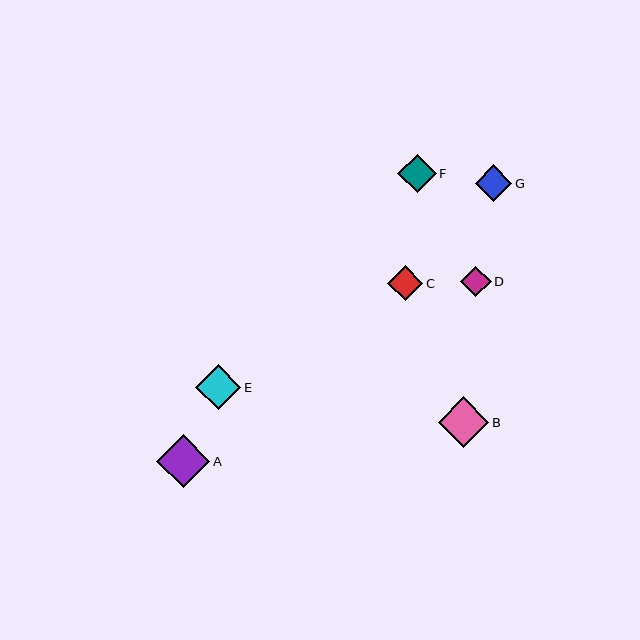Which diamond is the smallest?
Diamond D is the smallest with a size of approximately 30 pixels.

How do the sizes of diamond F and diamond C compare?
Diamond F and diamond C are approximately the same size.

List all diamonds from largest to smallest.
From largest to smallest: A, B, E, F, G, C, D.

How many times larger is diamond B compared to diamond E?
Diamond B is approximately 1.1 times the size of diamond E.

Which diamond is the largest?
Diamond A is the largest with a size of approximately 53 pixels.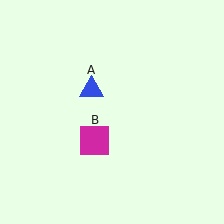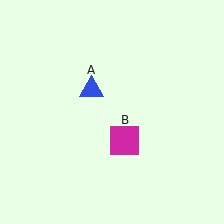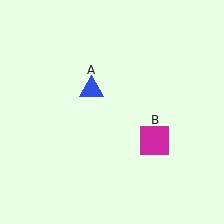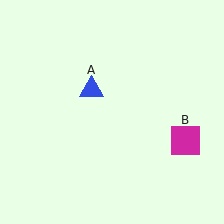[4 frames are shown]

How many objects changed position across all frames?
1 object changed position: magenta square (object B).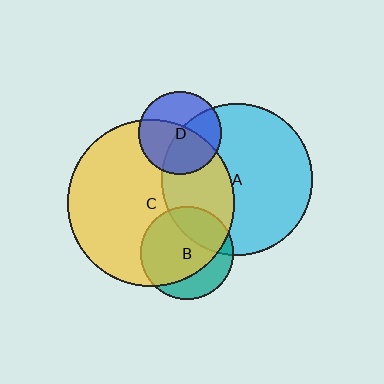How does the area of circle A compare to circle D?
Approximately 3.3 times.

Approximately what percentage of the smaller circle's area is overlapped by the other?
Approximately 55%.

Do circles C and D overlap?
Yes.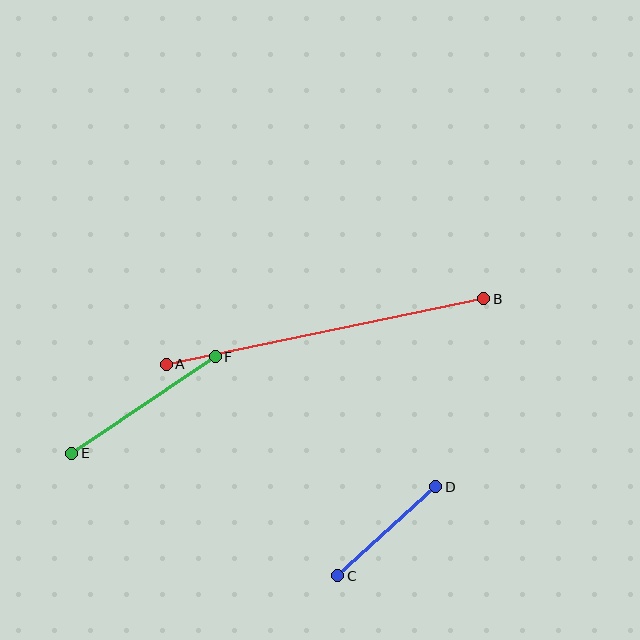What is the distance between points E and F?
The distance is approximately 173 pixels.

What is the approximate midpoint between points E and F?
The midpoint is at approximately (143, 405) pixels.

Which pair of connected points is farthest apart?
Points A and B are farthest apart.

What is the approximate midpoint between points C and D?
The midpoint is at approximately (387, 531) pixels.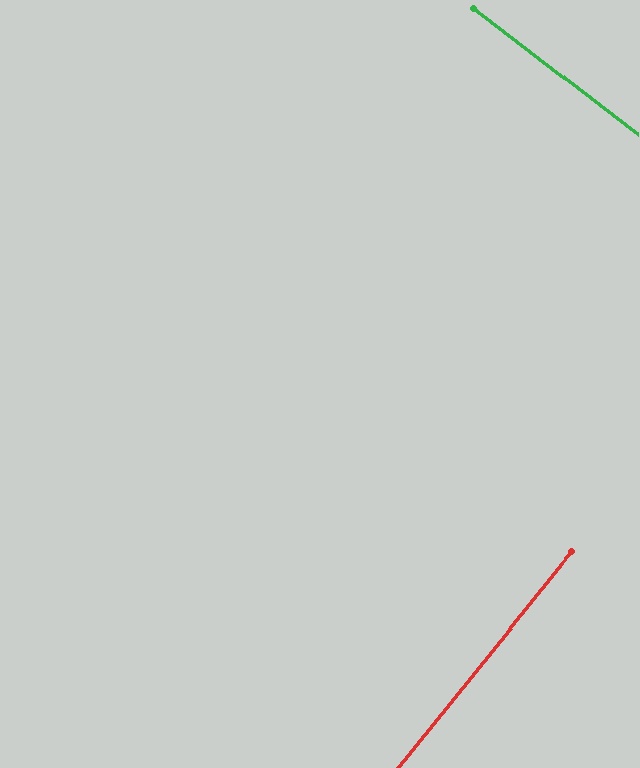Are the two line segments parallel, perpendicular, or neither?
Perpendicular — they meet at approximately 88°.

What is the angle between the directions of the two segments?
Approximately 88 degrees.